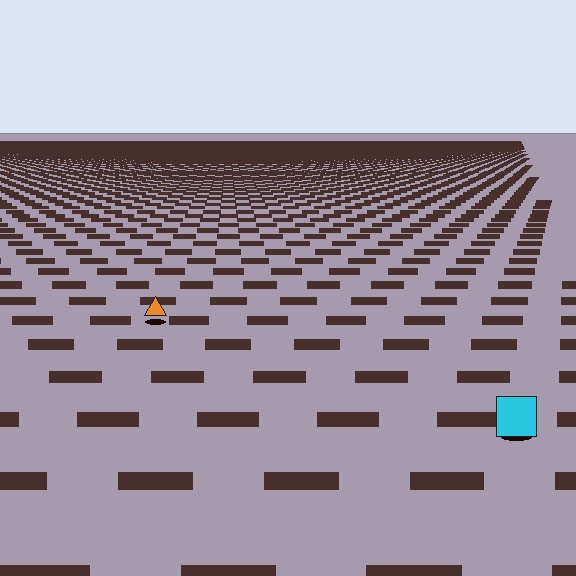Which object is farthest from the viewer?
The orange triangle is farthest from the viewer. It appears smaller and the ground texture around it is denser.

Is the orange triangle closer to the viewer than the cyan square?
No. The cyan square is closer — you can tell from the texture gradient: the ground texture is coarser near it.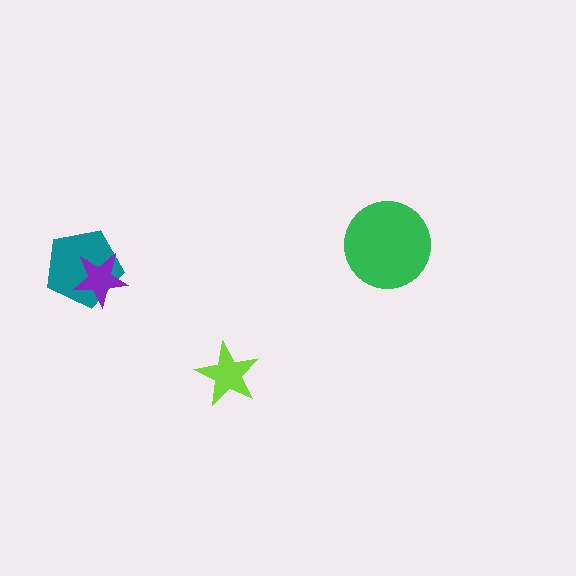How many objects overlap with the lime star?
0 objects overlap with the lime star.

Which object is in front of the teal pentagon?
The purple star is in front of the teal pentagon.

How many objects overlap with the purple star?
1 object overlaps with the purple star.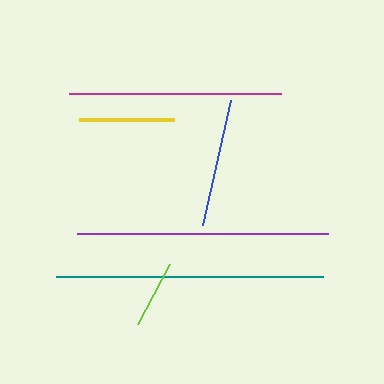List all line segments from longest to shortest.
From longest to shortest: teal, purple, magenta, blue, yellow, lime.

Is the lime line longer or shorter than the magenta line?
The magenta line is longer than the lime line.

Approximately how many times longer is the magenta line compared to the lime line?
The magenta line is approximately 3.1 times the length of the lime line.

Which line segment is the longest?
The teal line is the longest at approximately 267 pixels.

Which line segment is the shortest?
The lime line is the shortest at approximately 68 pixels.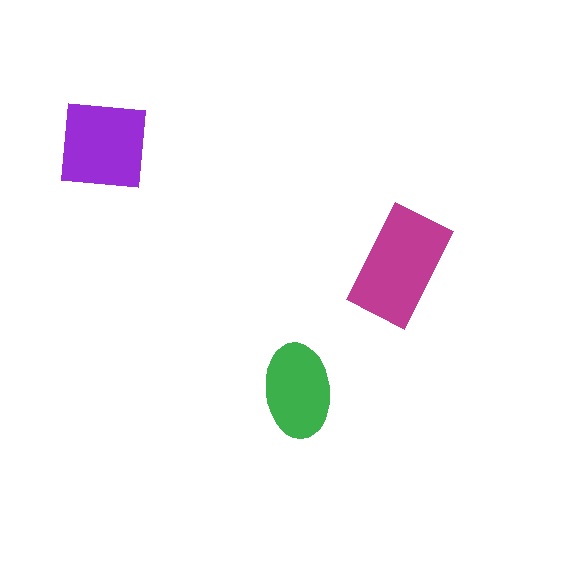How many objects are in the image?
There are 3 objects in the image.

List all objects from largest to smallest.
The magenta rectangle, the purple square, the green ellipse.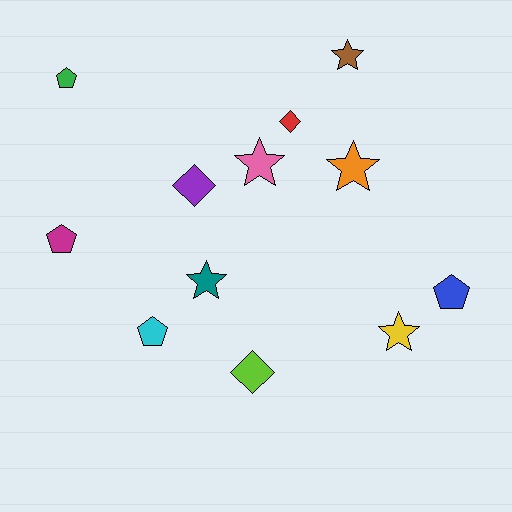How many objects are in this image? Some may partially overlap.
There are 12 objects.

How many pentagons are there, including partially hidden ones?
There are 4 pentagons.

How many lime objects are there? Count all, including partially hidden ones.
There is 1 lime object.